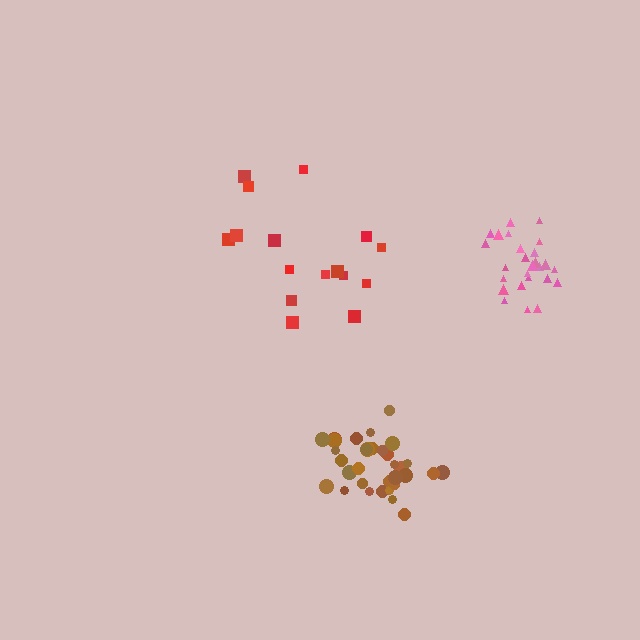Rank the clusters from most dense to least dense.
brown, pink, red.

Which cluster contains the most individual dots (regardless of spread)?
Brown (33).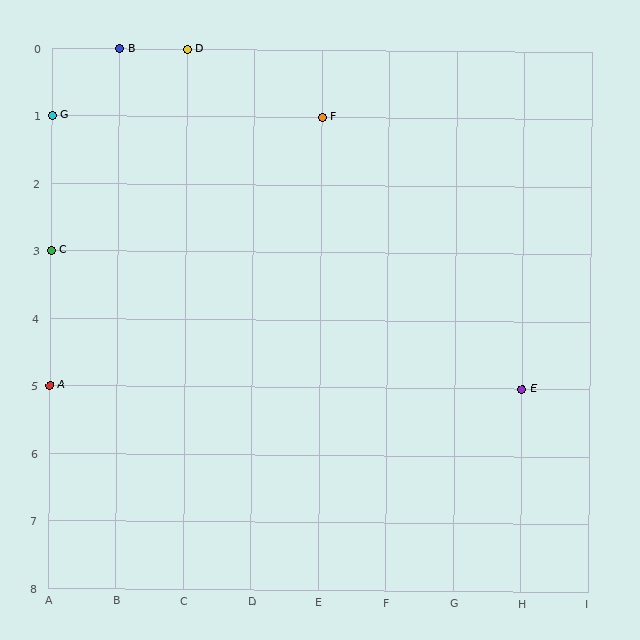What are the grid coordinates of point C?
Point C is at grid coordinates (A, 3).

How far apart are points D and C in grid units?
Points D and C are 2 columns and 3 rows apart (about 3.6 grid units diagonally).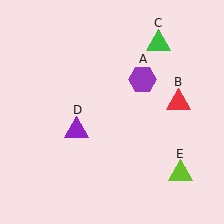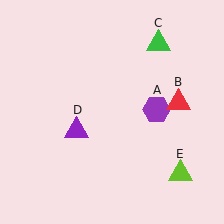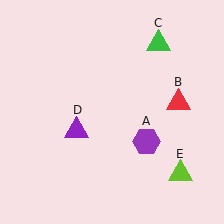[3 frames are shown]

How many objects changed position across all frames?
1 object changed position: purple hexagon (object A).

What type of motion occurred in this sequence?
The purple hexagon (object A) rotated clockwise around the center of the scene.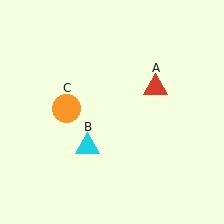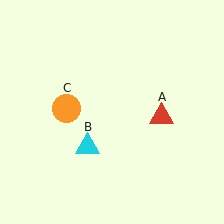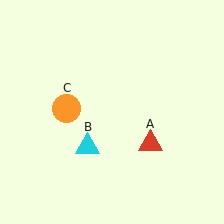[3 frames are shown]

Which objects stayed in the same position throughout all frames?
Cyan triangle (object B) and orange circle (object C) remained stationary.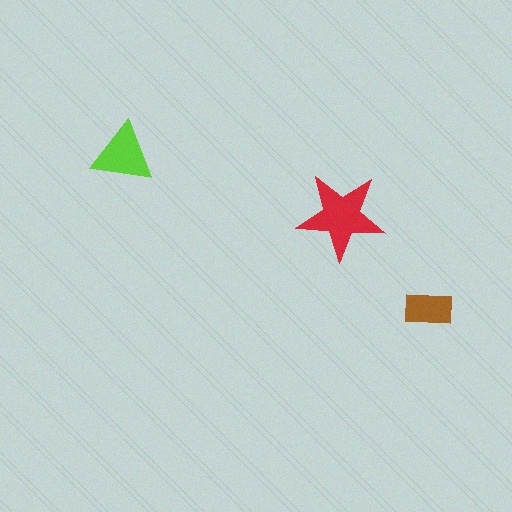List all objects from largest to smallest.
The red star, the lime triangle, the brown rectangle.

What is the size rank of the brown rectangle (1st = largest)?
3rd.